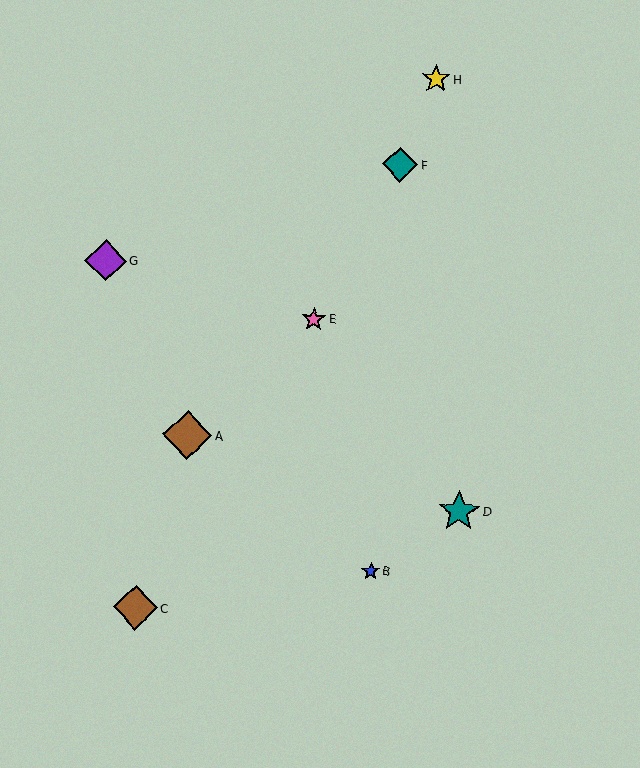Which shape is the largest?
The brown diamond (labeled A) is the largest.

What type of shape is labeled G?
Shape G is a purple diamond.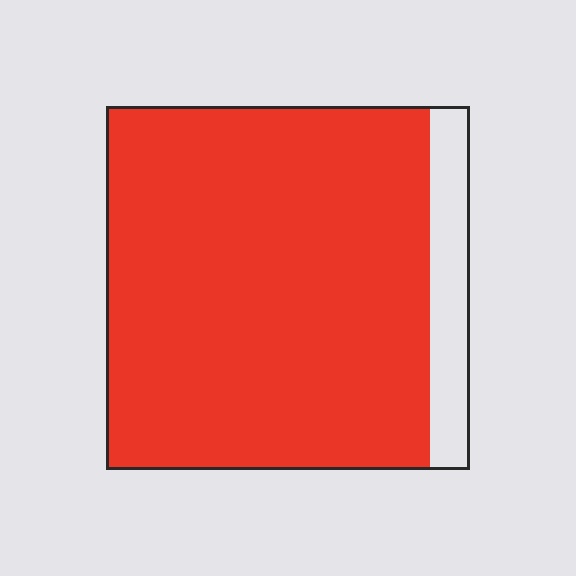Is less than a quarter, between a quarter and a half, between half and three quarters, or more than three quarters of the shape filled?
More than three quarters.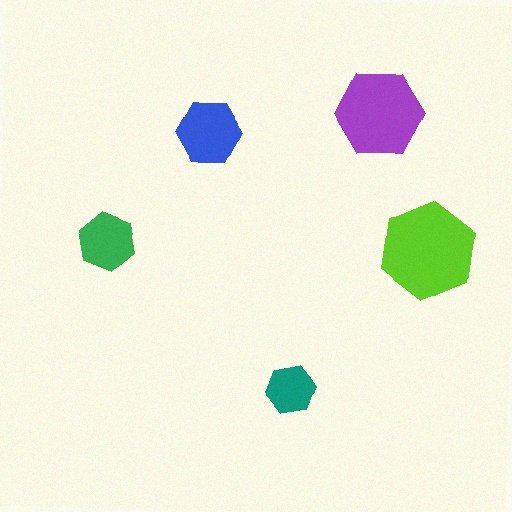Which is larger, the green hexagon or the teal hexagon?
The green one.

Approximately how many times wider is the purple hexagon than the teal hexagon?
About 2 times wider.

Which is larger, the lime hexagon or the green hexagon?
The lime one.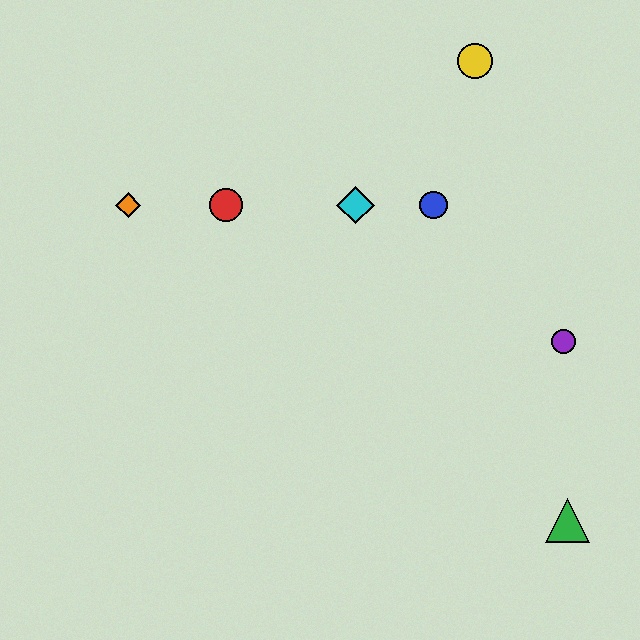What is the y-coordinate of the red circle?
The red circle is at y≈205.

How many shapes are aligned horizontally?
4 shapes (the red circle, the blue circle, the orange diamond, the cyan diamond) are aligned horizontally.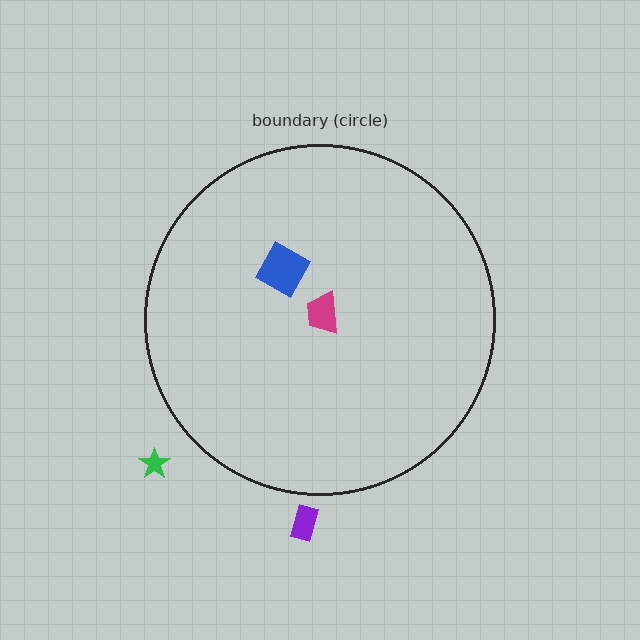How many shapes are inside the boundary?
2 inside, 2 outside.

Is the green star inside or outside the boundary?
Outside.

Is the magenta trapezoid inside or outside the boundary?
Inside.